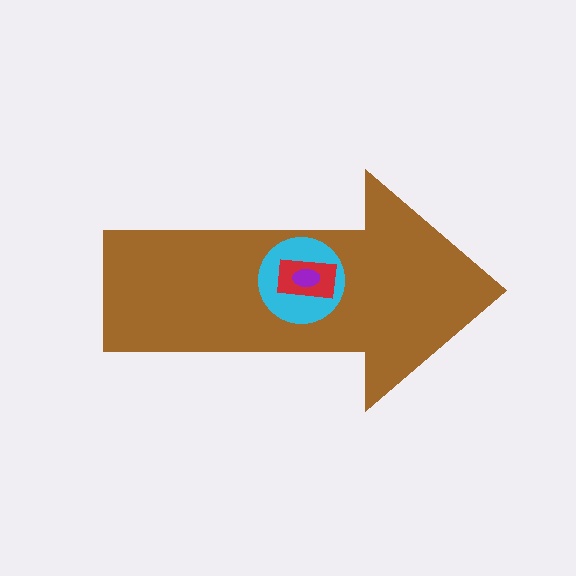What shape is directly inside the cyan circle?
The red rectangle.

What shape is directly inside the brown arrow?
The cyan circle.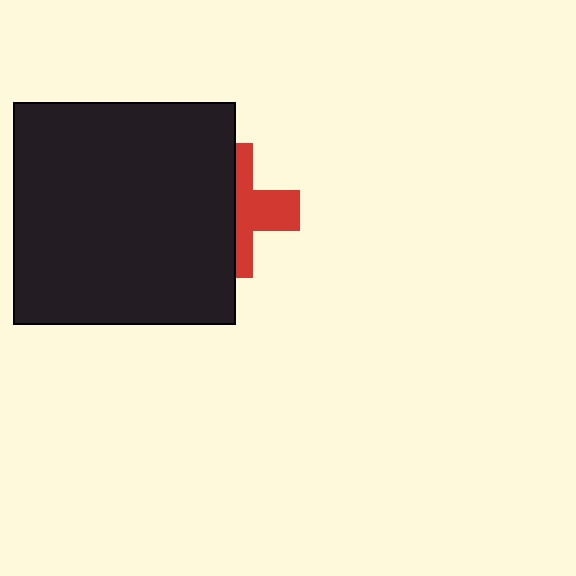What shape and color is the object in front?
The object in front is a black square.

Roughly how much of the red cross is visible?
About half of it is visible (roughly 45%).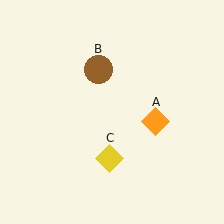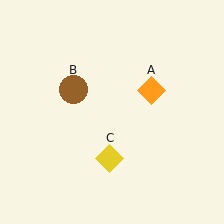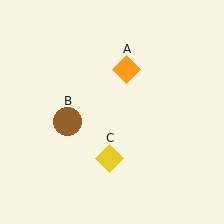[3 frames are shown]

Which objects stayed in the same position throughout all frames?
Yellow diamond (object C) remained stationary.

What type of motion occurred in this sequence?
The orange diamond (object A), brown circle (object B) rotated counterclockwise around the center of the scene.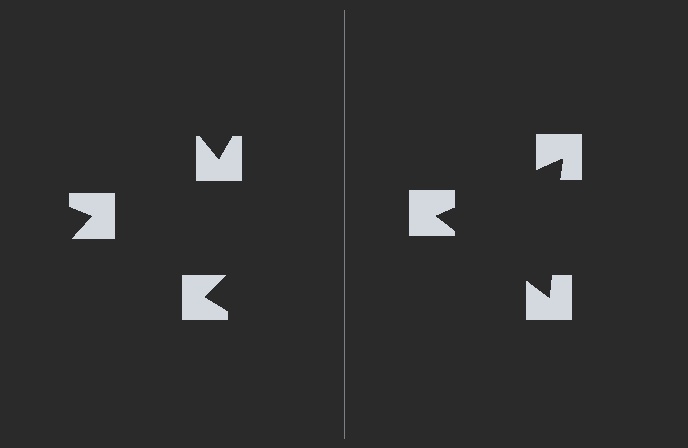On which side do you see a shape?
An illusory triangle appears on the right side. On the left side the wedge cuts are rotated, so no coherent shape forms.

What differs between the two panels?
The notched squares are positioned identically on both sides; only the wedge orientations differ. On the right they align to a triangle; on the left they are misaligned.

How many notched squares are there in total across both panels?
6 — 3 on each side.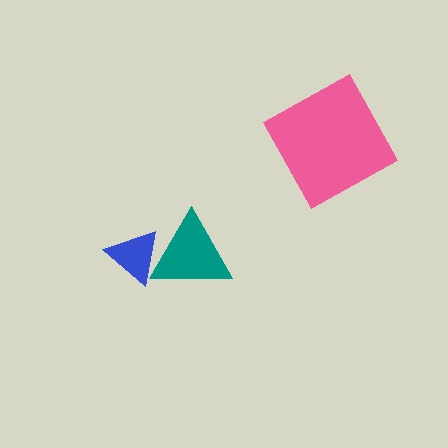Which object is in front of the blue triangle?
The teal triangle is in front of the blue triangle.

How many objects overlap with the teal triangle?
1 object overlaps with the teal triangle.